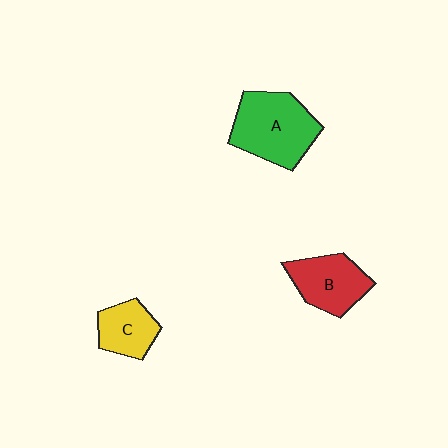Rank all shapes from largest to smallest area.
From largest to smallest: A (green), B (red), C (yellow).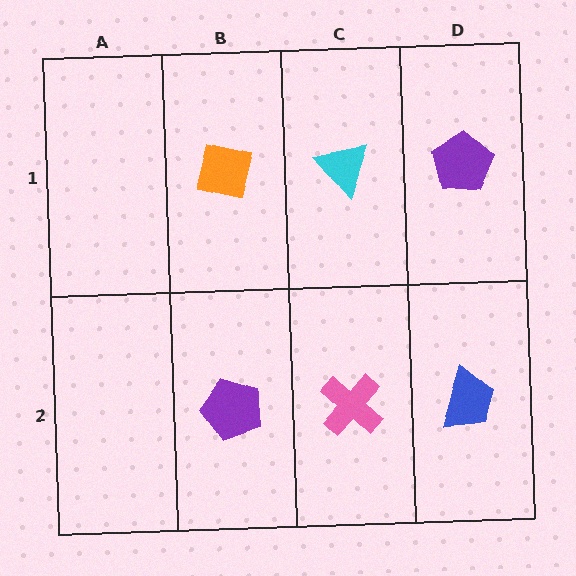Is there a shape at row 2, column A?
No, that cell is empty.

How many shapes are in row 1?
3 shapes.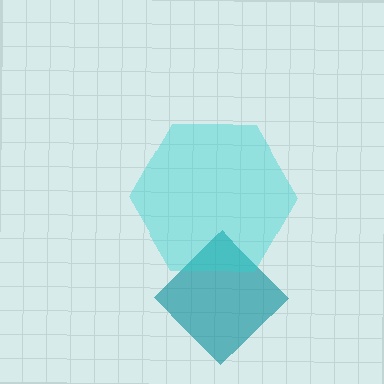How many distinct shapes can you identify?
There are 2 distinct shapes: a teal diamond, a cyan hexagon.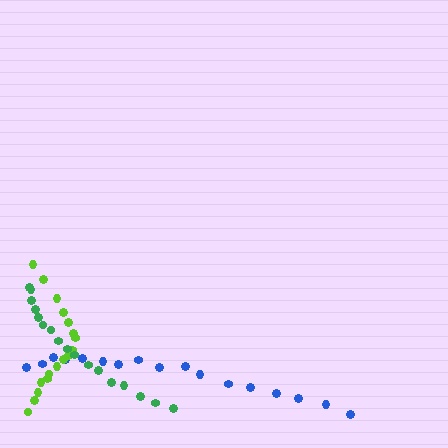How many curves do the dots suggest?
There are 3 distinct paths.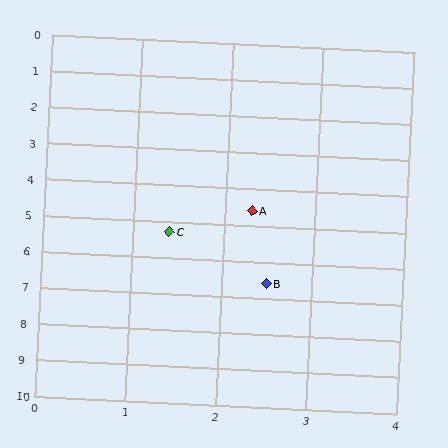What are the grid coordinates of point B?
Point B is at approximately (2.5, 6.6).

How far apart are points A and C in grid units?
Points A and C are about 1.1 grid units apart.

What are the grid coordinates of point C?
Point C is at approximately (1.4, 5.3).